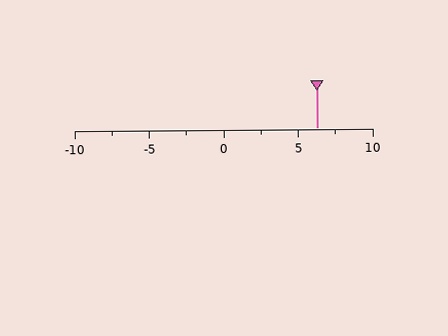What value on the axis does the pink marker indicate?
The marker indicates approximately 6.2.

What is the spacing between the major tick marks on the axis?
The major ticks are spaced 5 apart.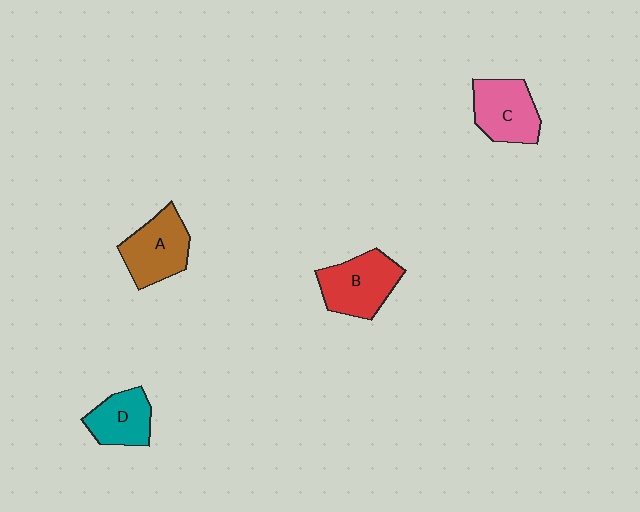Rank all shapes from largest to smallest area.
From largest to smallest: B (red), A (brown), C (pink), D (teal).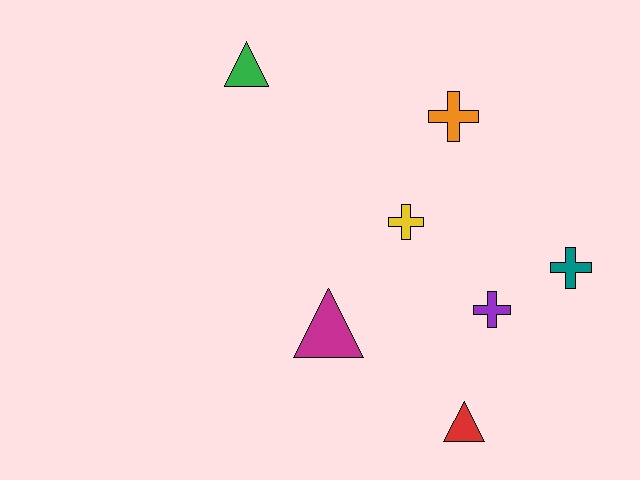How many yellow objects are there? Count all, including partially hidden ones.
There is 1 yellow object.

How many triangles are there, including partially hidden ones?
There are 3 triangles.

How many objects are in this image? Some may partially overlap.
There are 7 objects.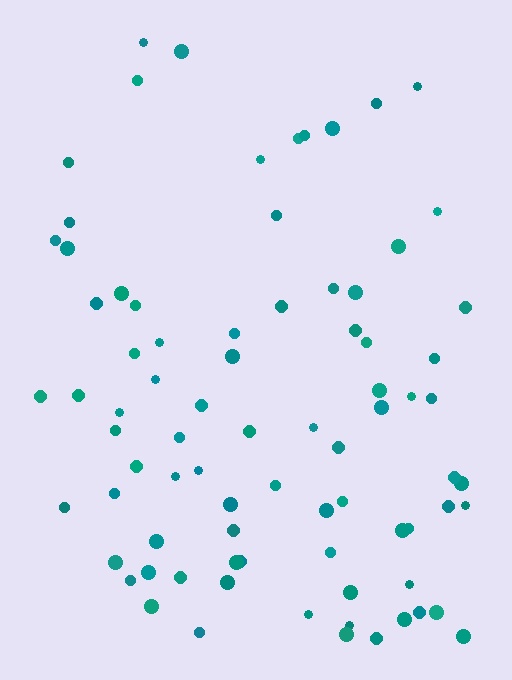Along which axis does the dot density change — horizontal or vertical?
Vertical.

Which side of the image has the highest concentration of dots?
The bottom.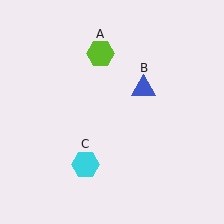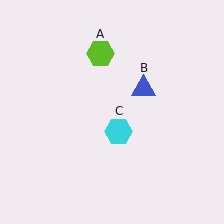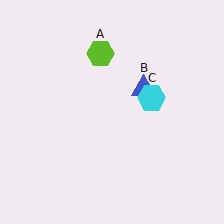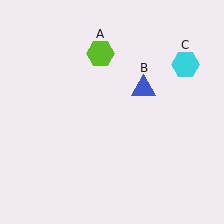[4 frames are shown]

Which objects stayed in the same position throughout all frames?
Lime hexagon (object A) and blue triangle (object B) remained stationary.